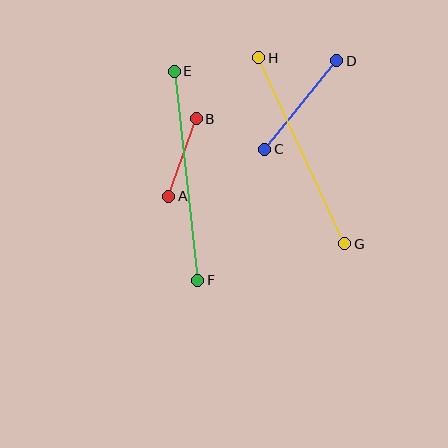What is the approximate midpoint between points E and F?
The midpoint is at approximately (186, 176) pixels.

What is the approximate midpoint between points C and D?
The midpoint is at approximately (301, 105) pixels.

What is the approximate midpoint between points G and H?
The midpoint is at approximately (302, 151) pixels.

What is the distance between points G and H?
The distance is approximately 205 pixels.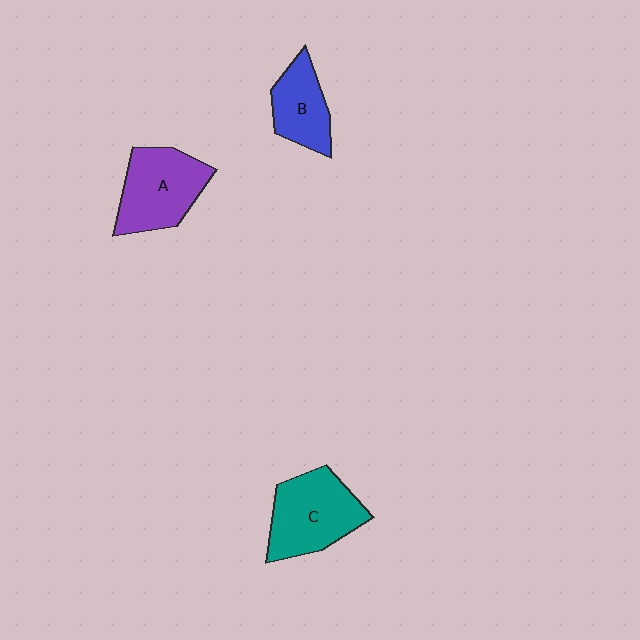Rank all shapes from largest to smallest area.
From largest to smallest: C (teal), A (purple), B (blue).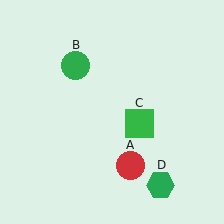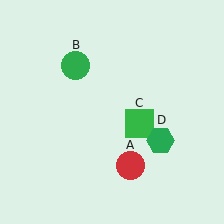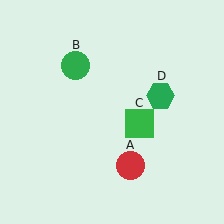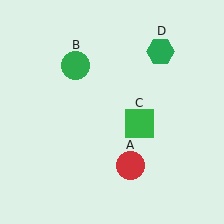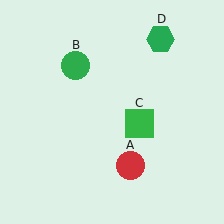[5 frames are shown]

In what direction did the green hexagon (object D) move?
The green hexagon (object D) moved up.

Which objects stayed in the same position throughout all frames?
Red circle (object A) and green circle (object B) and green square (object C) remained stationary.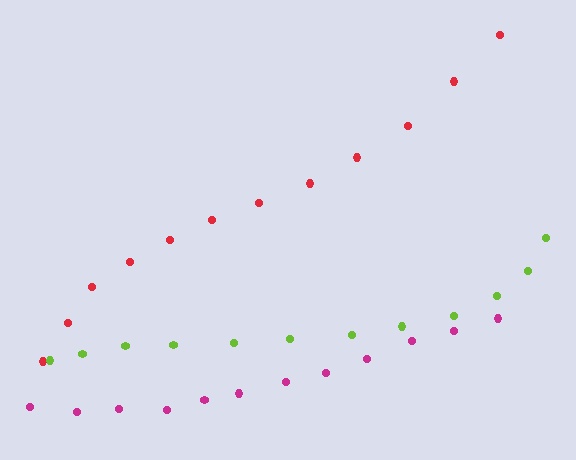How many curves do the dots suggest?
There are 3 distinct paths.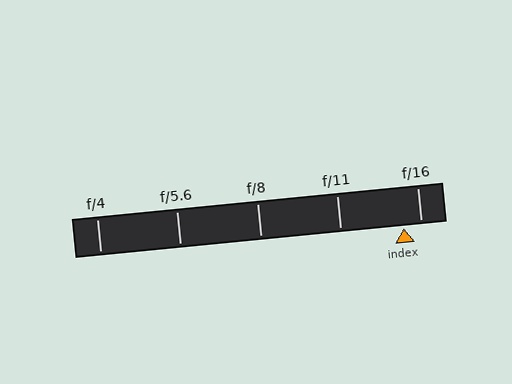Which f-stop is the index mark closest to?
The index mark is closest to f/16.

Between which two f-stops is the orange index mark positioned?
The index mark is between f/11 and f/16.